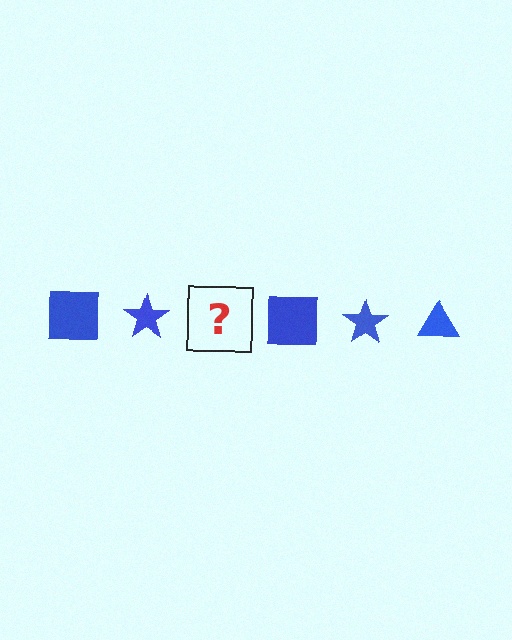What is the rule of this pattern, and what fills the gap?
The rule is that the pattern cycles through square, star, triangle shapes in blue. The gap should be filled with a blue triangle.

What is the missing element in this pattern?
The missing element is a blue triangle.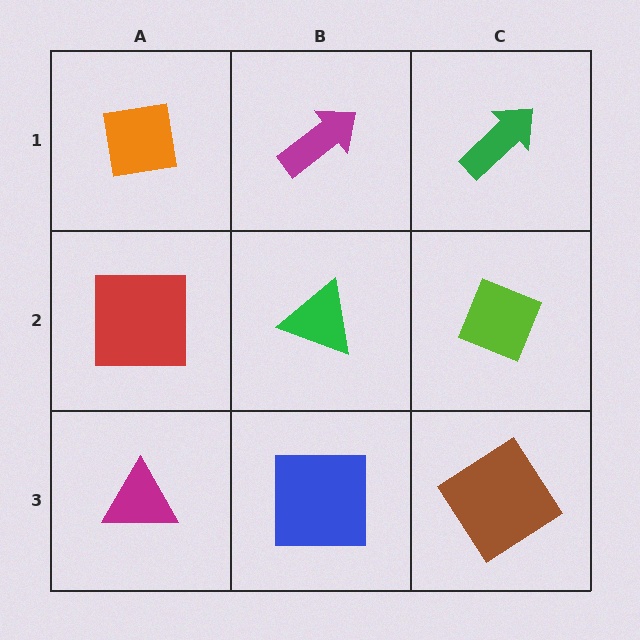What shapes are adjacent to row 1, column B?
A green triangle (row 2, column B), an orange square (row 1, column A), a green arrow (row 1, column C).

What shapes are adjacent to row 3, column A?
A red square (row 2, column A), a blue square (row 3, column B).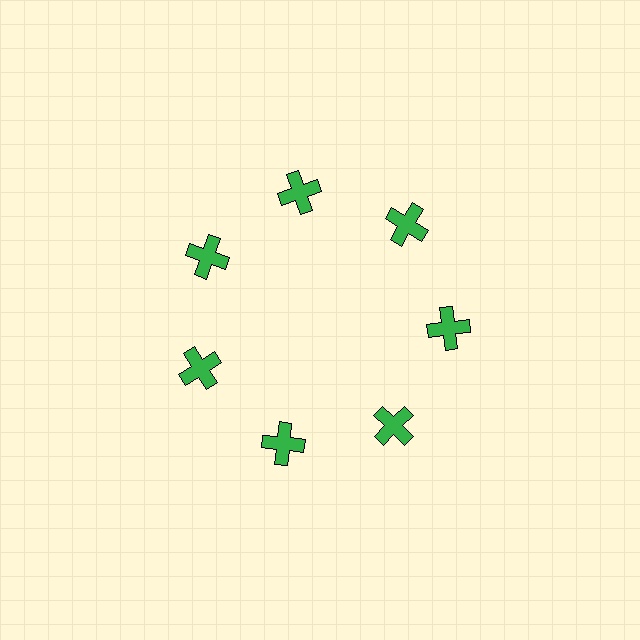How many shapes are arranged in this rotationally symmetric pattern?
There are 7 shapes, arranged in 7 groups of 1.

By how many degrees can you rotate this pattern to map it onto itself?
The pattern maps onto itself every 51 degrees of rotation.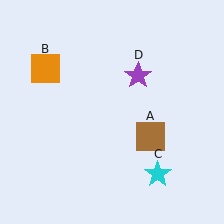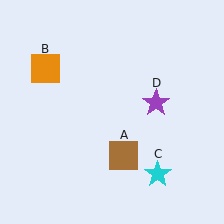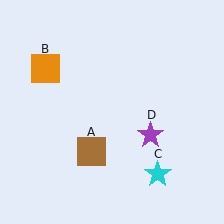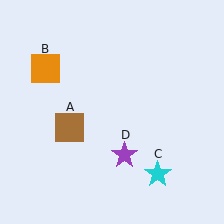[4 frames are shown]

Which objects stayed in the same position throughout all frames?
Orange square (object B) and cyan star (object C) remained stationary.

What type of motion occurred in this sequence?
The brown square (object A), purple star (object D) rotated clockwise around the center of the scene.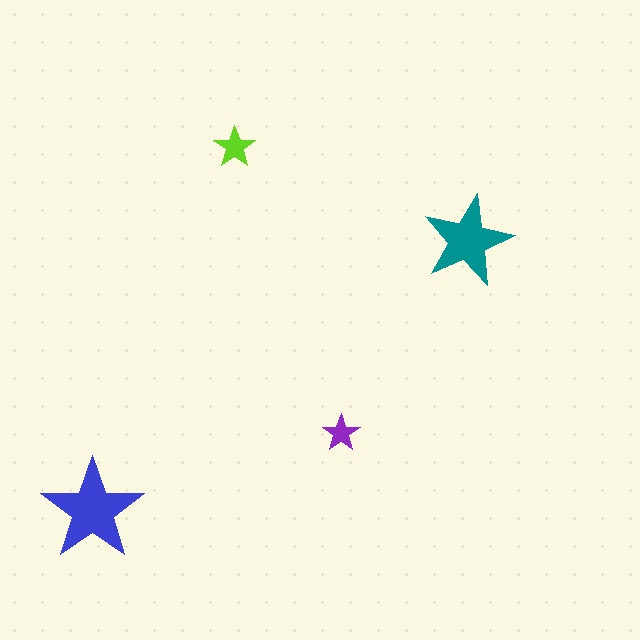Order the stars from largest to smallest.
the blue one, the teal one, the lime one, the purple one.